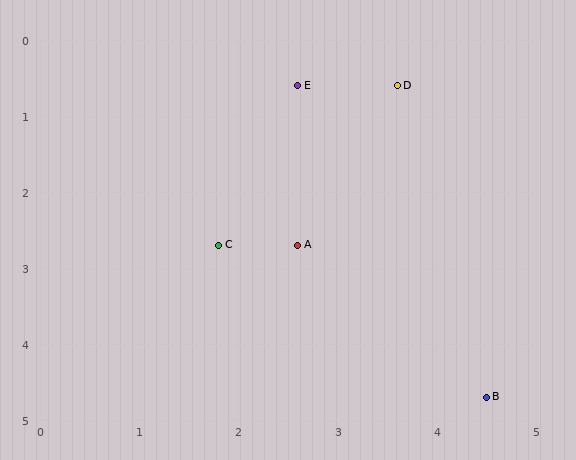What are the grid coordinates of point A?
Point A is at approximately (2.6, 2.7).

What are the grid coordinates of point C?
Point C is at approximately (1.8, 2.7).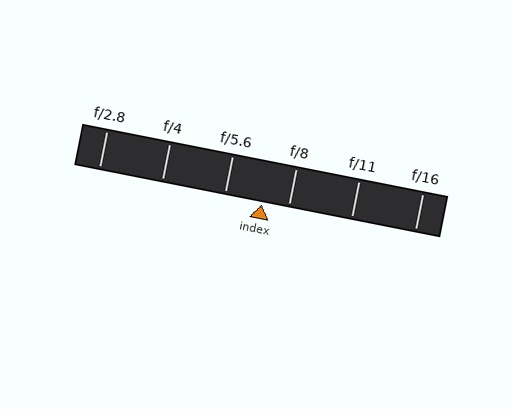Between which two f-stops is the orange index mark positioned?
The index mark is between f/5.6 and f/8.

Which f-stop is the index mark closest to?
The index mark is closest to f/8.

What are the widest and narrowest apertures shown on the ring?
The widest aperture shown is f/2.8 and the narrowest is f/16.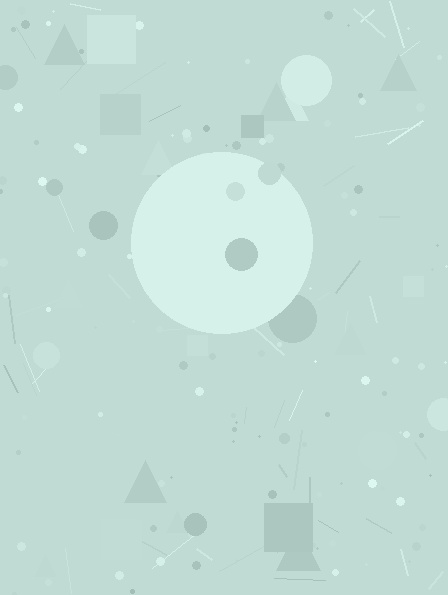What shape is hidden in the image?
A circle is hidden in the image.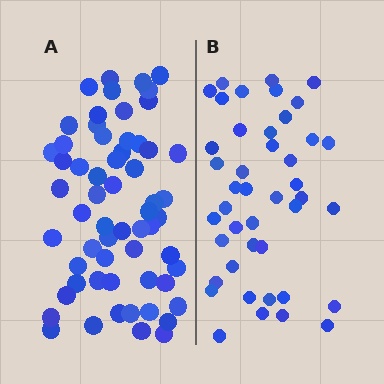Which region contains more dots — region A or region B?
Region A (the left region) has more dots.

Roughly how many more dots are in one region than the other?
Region A has approximately 15 more dots than region B.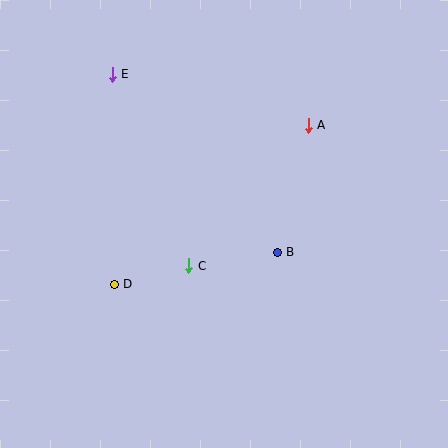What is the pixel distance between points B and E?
The distance between B and E is 243 pixels.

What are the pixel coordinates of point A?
Point A is at (308, 125).